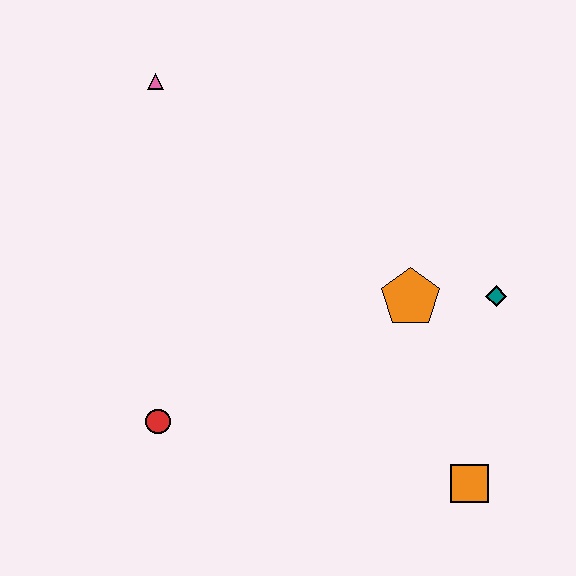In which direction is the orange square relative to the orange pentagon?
The orange square is below the orange pentagon.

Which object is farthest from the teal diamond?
The pink triangle is farthest from the teal diamond.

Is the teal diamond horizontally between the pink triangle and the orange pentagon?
No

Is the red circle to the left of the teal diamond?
Yes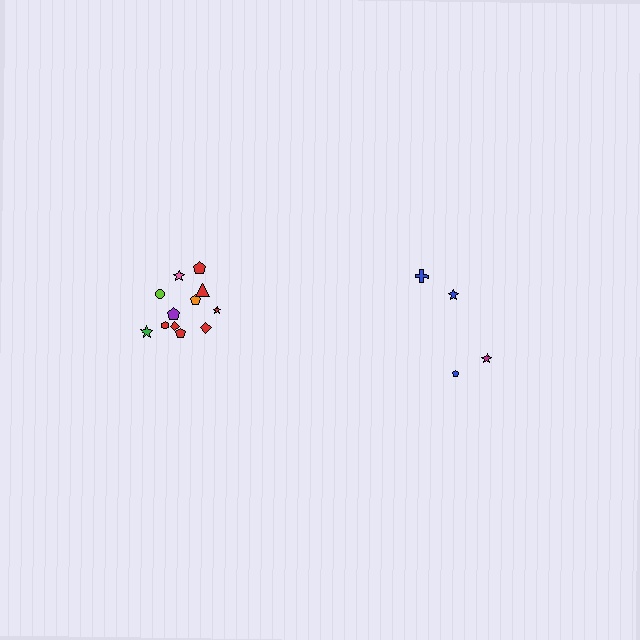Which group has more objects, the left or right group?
The left group.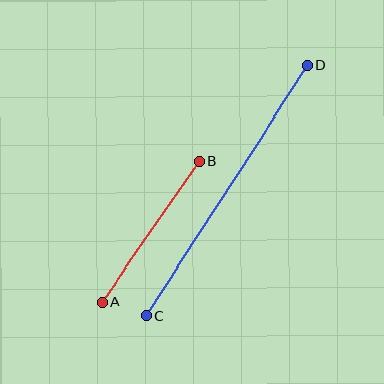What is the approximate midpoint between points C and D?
The midpoint is at approximately (227, 191) pixels.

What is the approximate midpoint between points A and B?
The midpoint is at approximately (151, 232) pixels.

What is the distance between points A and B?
The distance is approximately 171 pixels.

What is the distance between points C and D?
The distance is approximately 298 pixels.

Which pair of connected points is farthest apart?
Points C and D are farthest apart.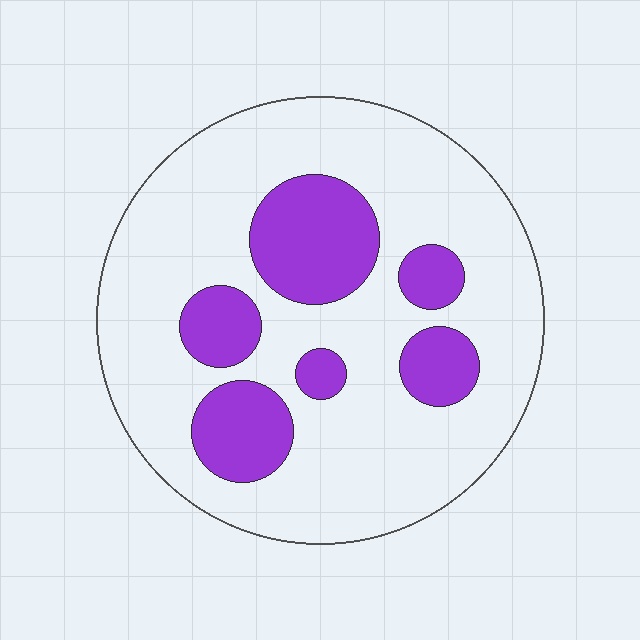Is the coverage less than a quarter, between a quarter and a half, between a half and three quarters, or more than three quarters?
Less than a quarter.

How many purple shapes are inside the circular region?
6.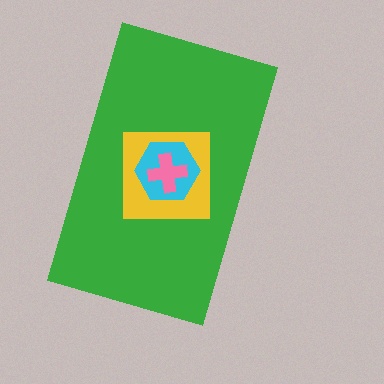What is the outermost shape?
The green rectangle.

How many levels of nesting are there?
4.